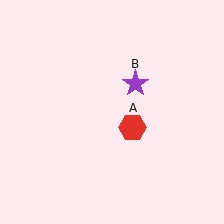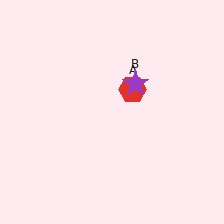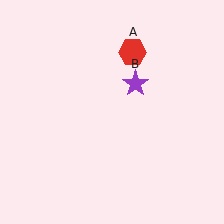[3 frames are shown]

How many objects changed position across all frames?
1 object changed position: red hexagon (object A).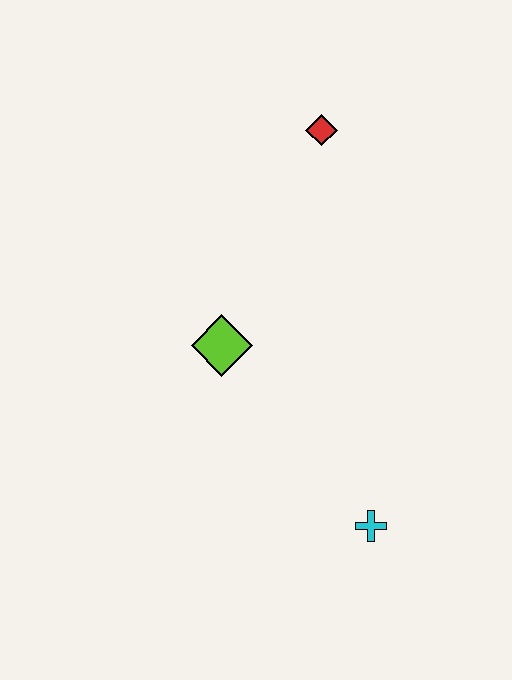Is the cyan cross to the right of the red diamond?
Yes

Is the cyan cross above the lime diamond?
No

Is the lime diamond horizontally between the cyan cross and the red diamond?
No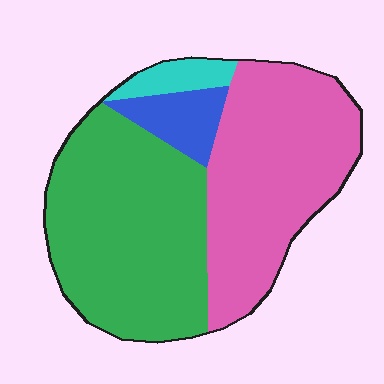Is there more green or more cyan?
Green.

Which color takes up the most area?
Green, at roughly 45%.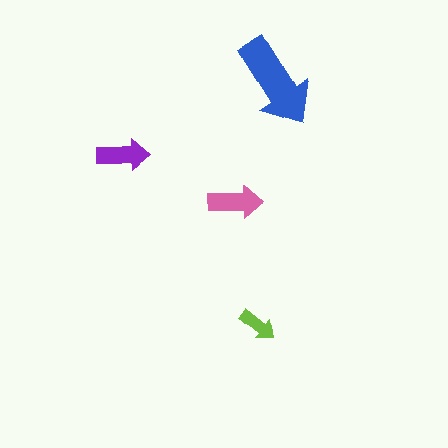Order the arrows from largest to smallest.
the blue one, the pink one, the purple one, the lime one.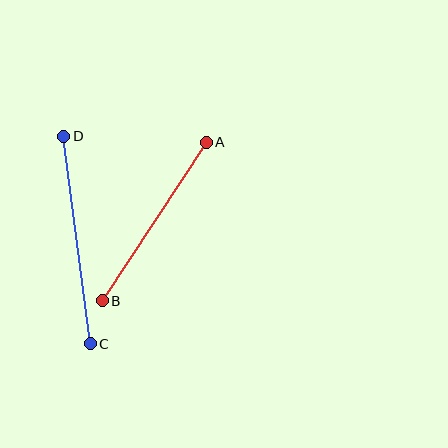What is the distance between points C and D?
The distance is approximately 210 pixels.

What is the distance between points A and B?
The distance is approximately 190 pixels.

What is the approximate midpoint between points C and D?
The midpoint is at approximately (77, 240) pixels.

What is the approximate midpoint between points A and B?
The midpoint is at approximately (154, 222) pixels.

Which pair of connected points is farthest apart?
Points C and D are farthest apart.